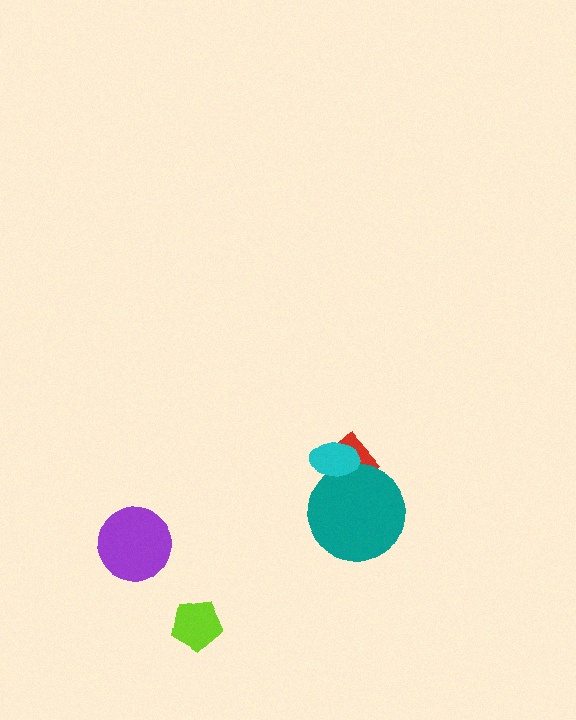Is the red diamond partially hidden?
Yes, it is partially covered by another shape.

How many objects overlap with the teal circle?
2 objects overlap with the teal circle.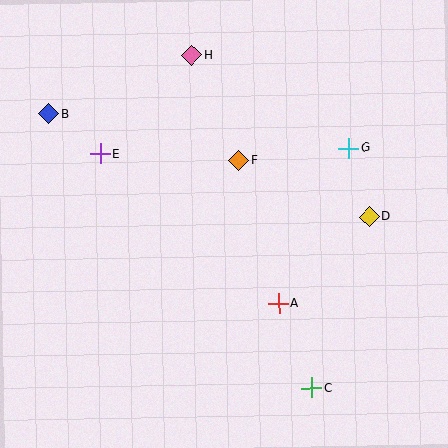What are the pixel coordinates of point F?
Point F is at (239, 161).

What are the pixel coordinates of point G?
Point G is at (349, 148).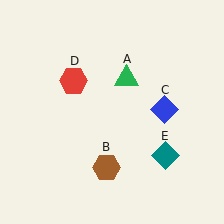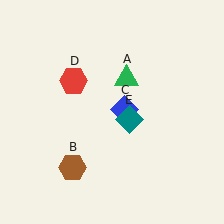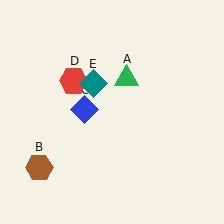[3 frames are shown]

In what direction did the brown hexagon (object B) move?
The brown hexagon (object B) moved left.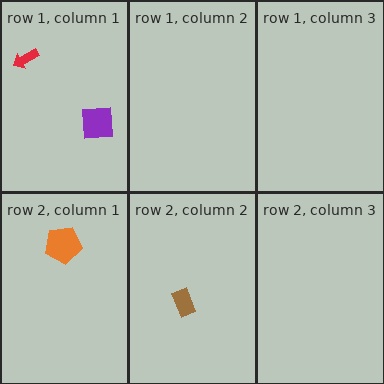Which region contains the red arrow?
The row 1, column 1 region.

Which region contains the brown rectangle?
The row 2, column 2 region.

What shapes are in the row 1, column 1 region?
The red arrow, the purple square.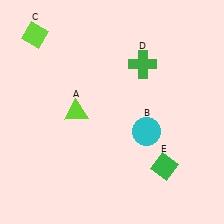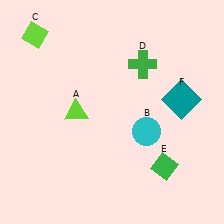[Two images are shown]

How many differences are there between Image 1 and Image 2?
There is 1 difference between the two images.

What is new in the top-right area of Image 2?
A teal square (F) was added in the top-right area of Image 2.